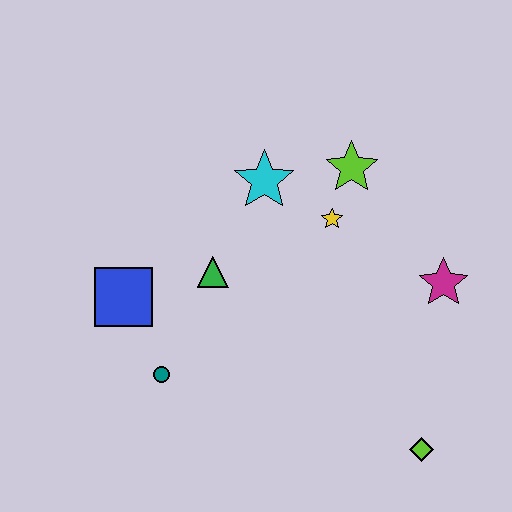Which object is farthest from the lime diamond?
The blue square is farthest from the lime diamond.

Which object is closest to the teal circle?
The blue square is closest to the teal circle.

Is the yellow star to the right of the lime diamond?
No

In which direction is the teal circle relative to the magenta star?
The teal circle is to the left of the magenta star.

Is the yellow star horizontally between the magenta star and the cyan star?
Yes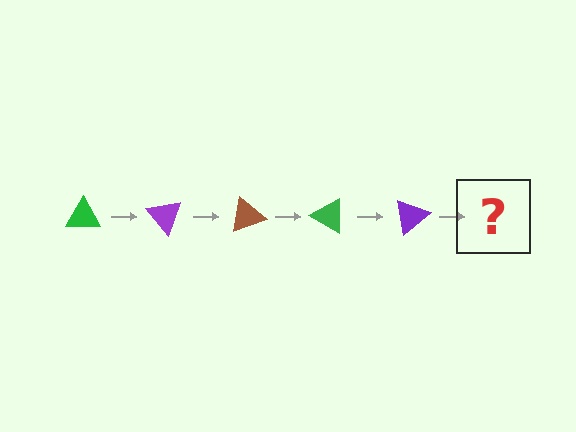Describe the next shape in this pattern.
It should be a brown triangle, rotated 250 degrees from the start.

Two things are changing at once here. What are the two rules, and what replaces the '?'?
The two rules are that it rotates 50 degrees each step and the color cycles through green, purple, and brown. The '?' should be a brown triangle, rotated 250 degrees from the start.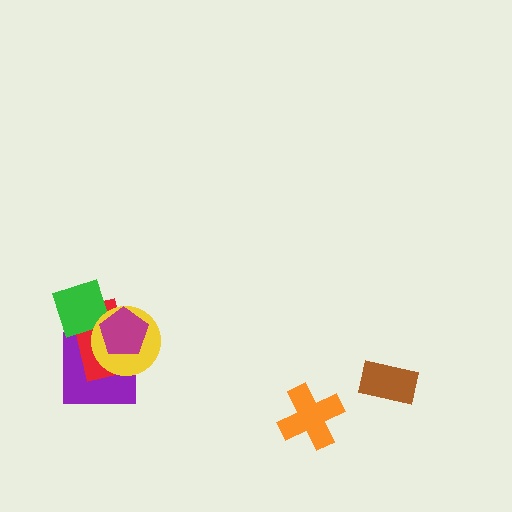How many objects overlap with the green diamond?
3 objects overlap with the green diamond.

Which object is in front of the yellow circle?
The magenta pentagon is in front of the yellow circle.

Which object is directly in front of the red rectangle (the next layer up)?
The green diamond is directly in front of the red rectangle.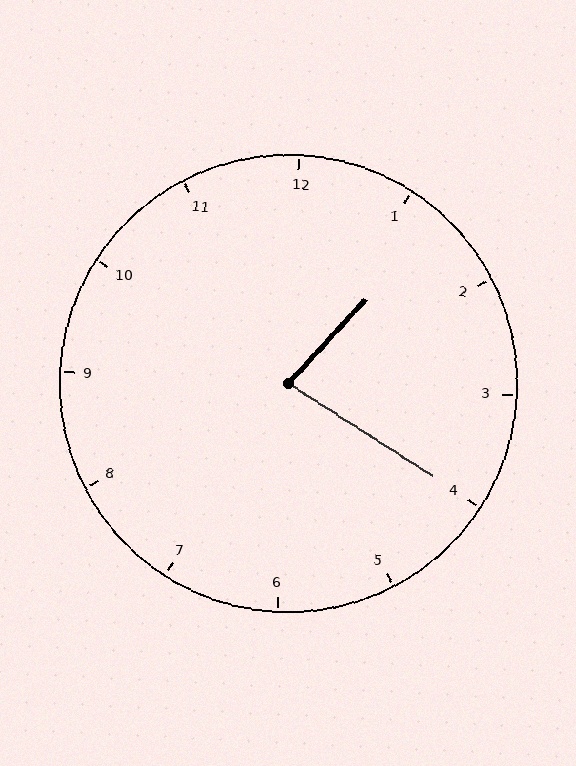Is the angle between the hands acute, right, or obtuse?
It is acute.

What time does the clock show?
1:20.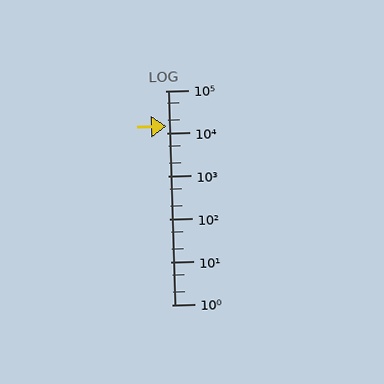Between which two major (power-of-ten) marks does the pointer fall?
The pointer is between 10000 and 100000.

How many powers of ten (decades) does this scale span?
The scale spans 5 decades, from 1 to 100000.